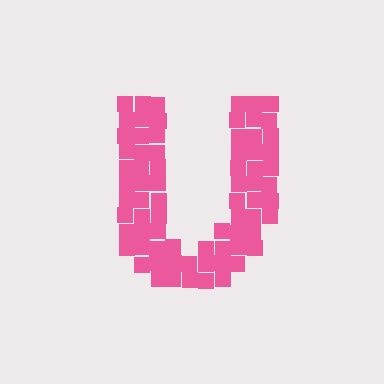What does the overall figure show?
The overall figure shows the letter U.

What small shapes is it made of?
It is made of small squares.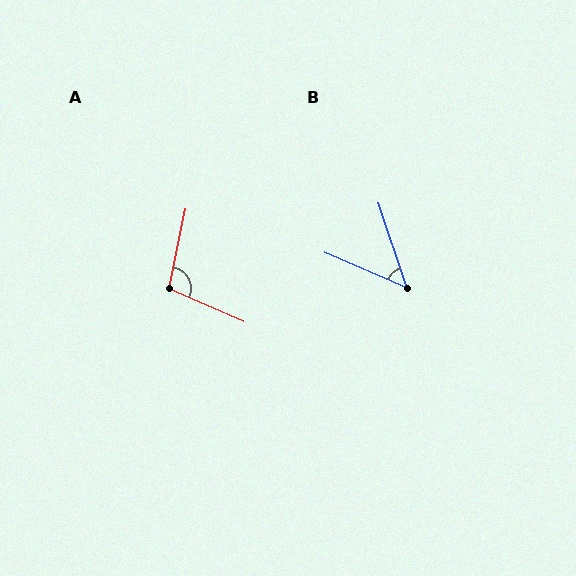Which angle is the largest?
A, at approximately 102 degrees.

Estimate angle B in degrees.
Approximately 48 degrees.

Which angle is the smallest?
B, at approximately 48 degrees.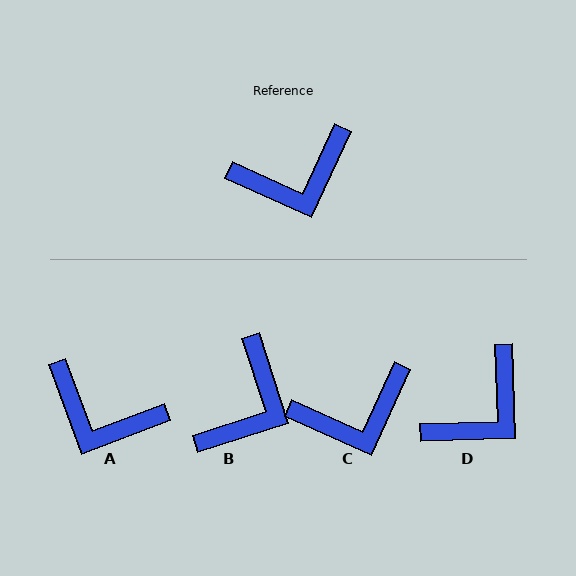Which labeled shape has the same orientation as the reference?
C.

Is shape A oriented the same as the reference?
No, it is off by about 45 degrees.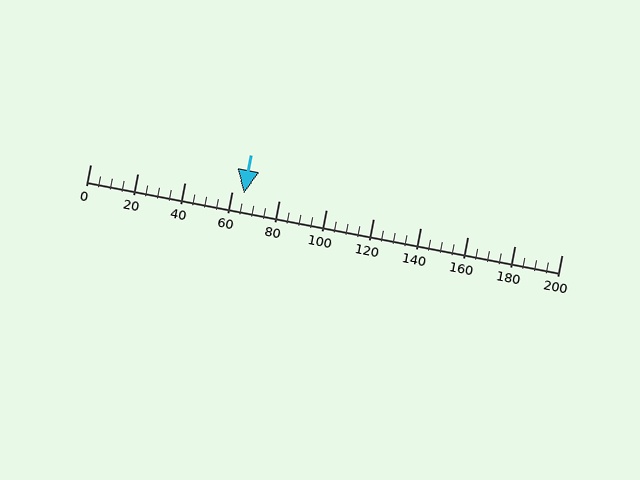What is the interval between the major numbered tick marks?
The major tick marks are spaced 20 units apart.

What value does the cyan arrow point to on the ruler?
The cyan arrow points to approximately 65.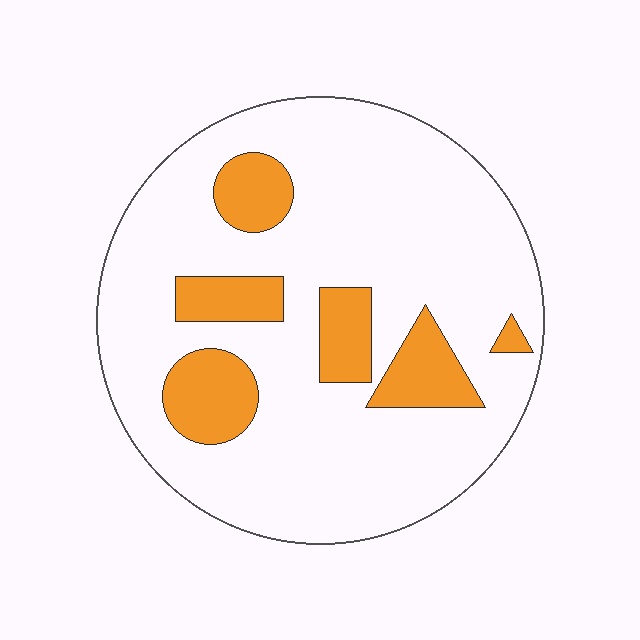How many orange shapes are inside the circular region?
6.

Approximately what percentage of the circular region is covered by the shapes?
Approximately 20%.